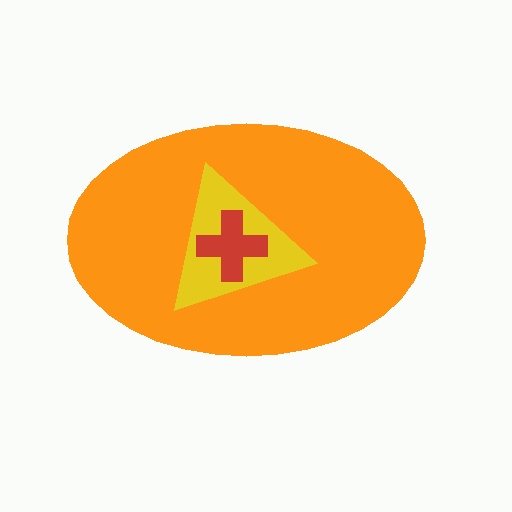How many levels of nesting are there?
3.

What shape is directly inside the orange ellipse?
The yellow triangle.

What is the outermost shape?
The orange ellipse.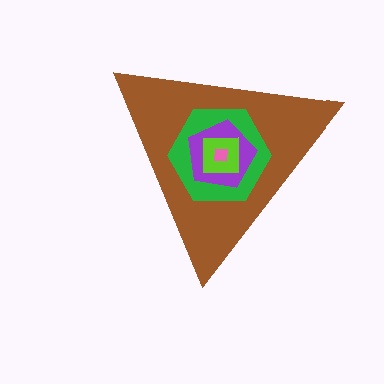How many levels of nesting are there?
5.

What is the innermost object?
The pink square.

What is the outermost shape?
The brown triangle.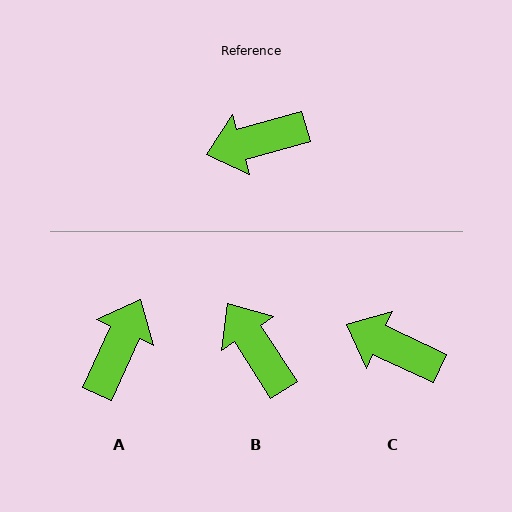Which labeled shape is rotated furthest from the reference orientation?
A, about 130 degrees away.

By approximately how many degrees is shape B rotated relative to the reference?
Approximately 73 degrees clockwise.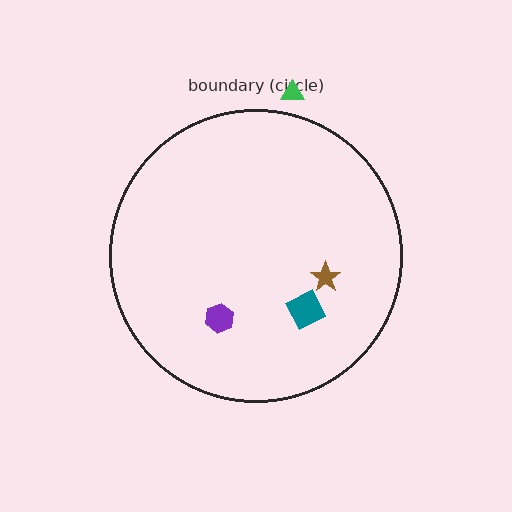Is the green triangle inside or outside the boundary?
Outside.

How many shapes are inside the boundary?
3 inside, 1 outside.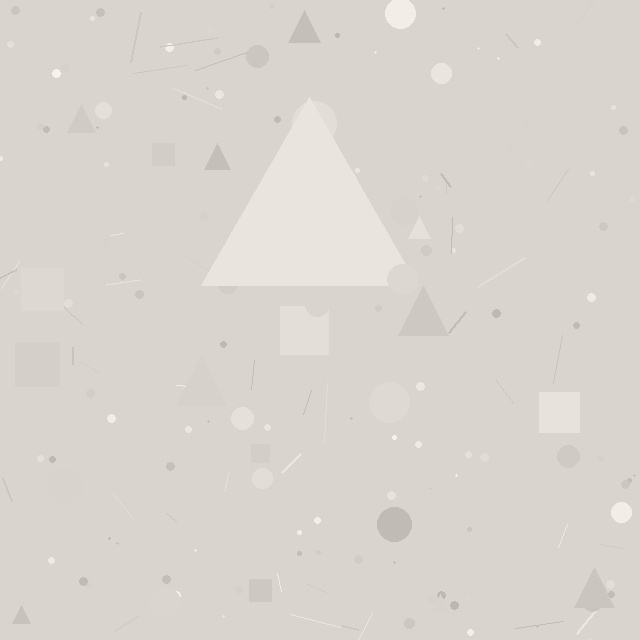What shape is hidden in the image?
A triangle is hidden in the image.